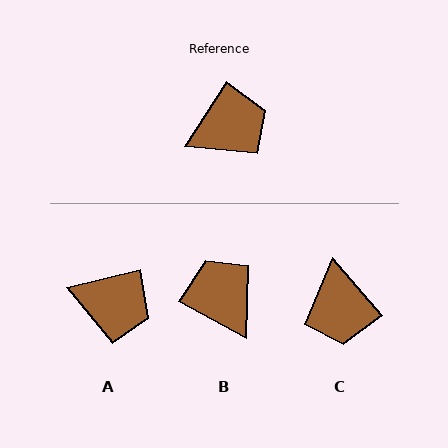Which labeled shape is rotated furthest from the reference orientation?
C, about 107 degrees away.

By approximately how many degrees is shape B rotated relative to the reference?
Approximately 94 degrees counter-clockwise.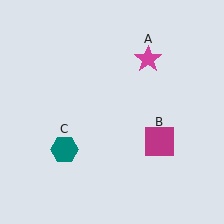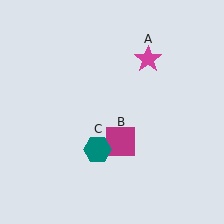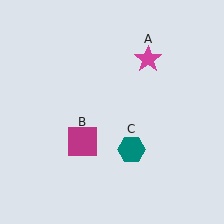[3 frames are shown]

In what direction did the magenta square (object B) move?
The magenta square (object B) moved left.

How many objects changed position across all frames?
2 objects changed position: magenta square (object B), teal hexagon (object C).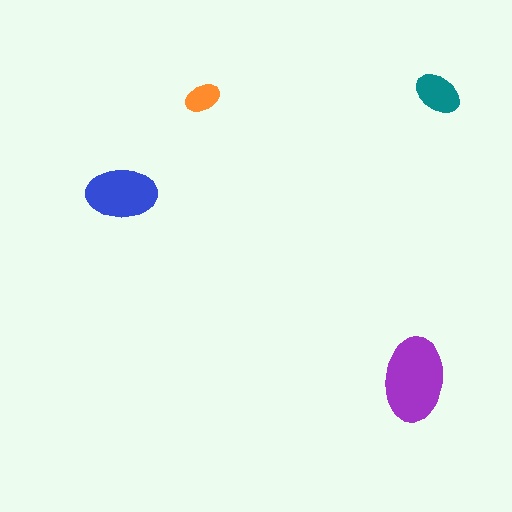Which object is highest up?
The teal ellipse is topmost.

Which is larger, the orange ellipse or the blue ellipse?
The blue one.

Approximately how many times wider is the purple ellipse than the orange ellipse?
About 2.5 times wider.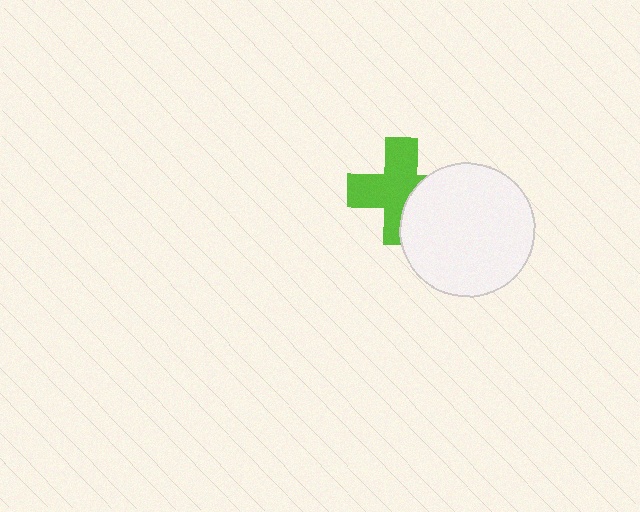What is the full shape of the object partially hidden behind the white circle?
The partially hidden object is a lime cross.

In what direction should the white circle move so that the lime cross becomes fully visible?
The white circle should move right. That is the shortest direction to clear the overlap and leave the lime cross fully visible.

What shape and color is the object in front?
The object in front is a white circle.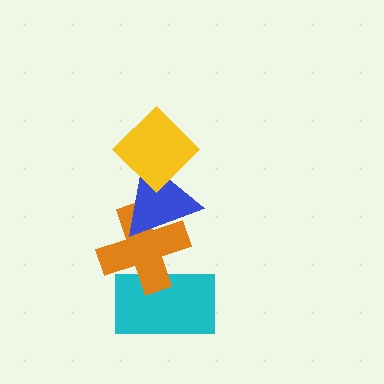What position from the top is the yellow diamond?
The yellow diamond is 1st from the top.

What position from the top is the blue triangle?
The blue triangle is 2nd from the top.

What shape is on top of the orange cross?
The blue triangle is on top of the orange cross.